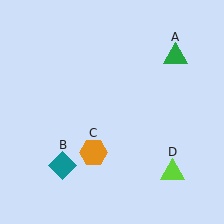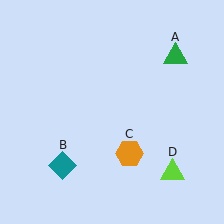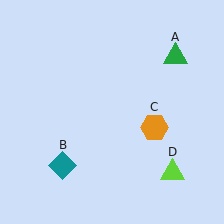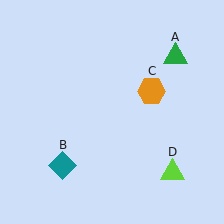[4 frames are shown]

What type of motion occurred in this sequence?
The orange hexagon (object C) rotated counterclockwise around the center of the scene.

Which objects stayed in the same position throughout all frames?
Green triangle (object A) and teal diamond (object B) and lime triangle (object D) remained stationary.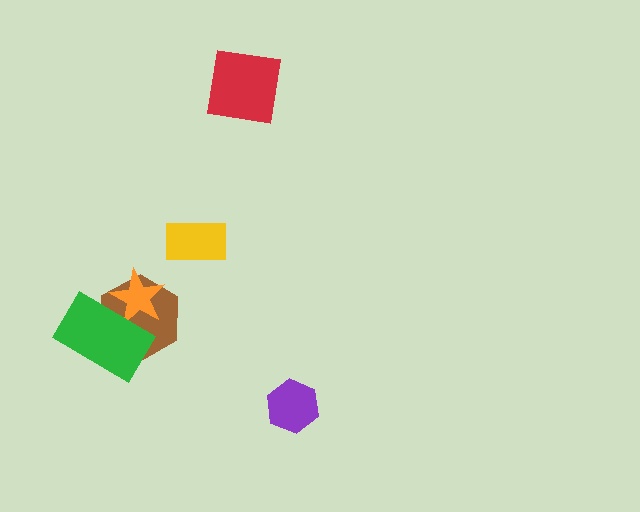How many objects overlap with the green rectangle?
2 objects overlap with the green rectangle.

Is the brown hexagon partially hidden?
Yes, it is partially covered by another shape.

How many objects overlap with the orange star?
2 objects overlap with the orange star.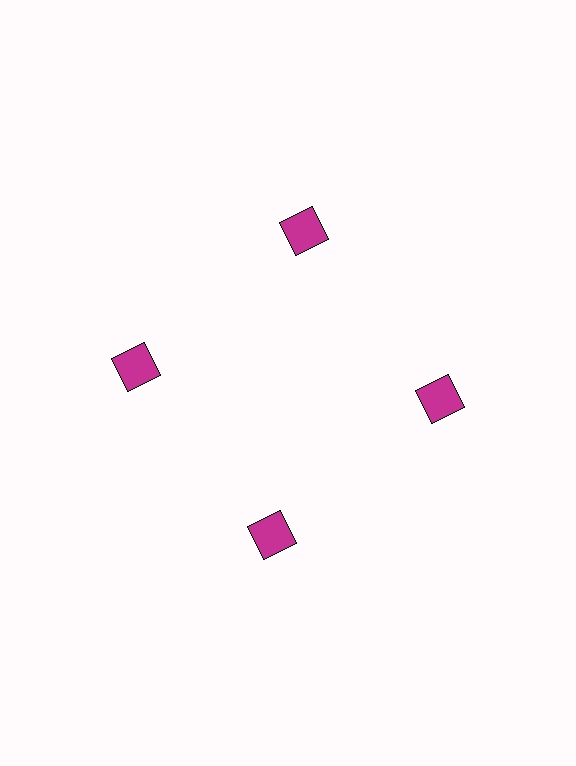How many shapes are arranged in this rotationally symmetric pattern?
There are 4 shapes, arranged in 4 groups of 1.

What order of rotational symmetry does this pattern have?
This pattern has 4-fold rotational symmetry.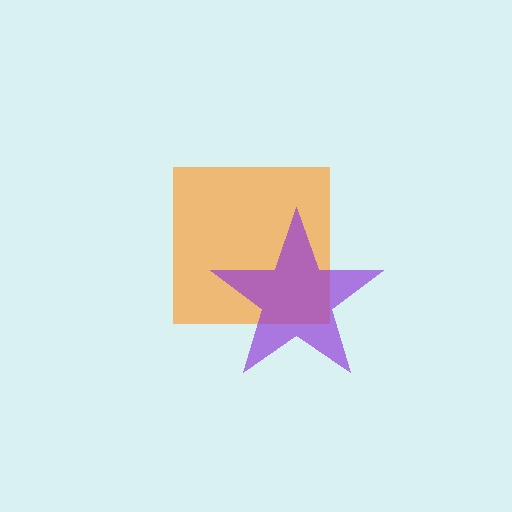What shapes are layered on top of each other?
The layered shapes are: an orange square, a purple star.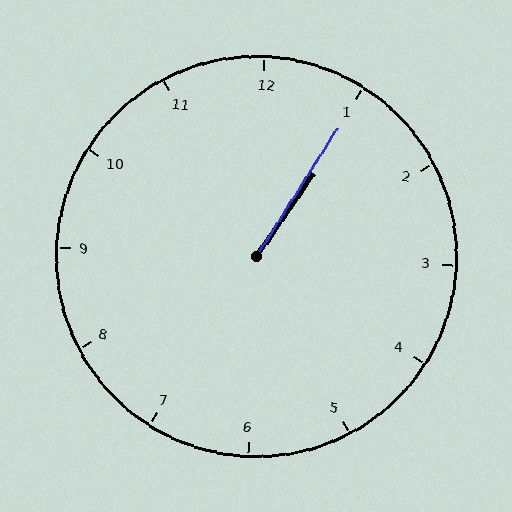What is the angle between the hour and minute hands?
Approximately 2 degrees.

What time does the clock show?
1:05.